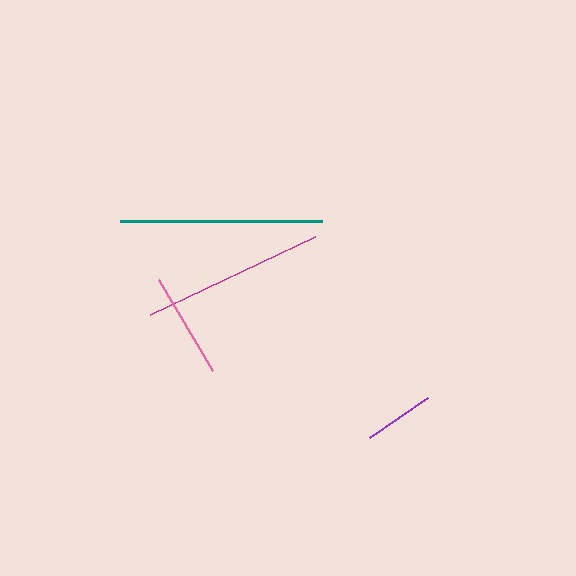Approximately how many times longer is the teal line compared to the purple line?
The teal line is approximately 2.8 times the length of the purple line.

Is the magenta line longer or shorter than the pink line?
The magenta line is longer than the pink line.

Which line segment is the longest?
The teal line is the longest at approximately 202 pixels.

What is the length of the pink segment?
The pink segment is approximately 106 pixels long.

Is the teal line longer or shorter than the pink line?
The teal line is longer than the pink line.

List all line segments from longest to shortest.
From longest to shortest: teal, magenta, pink, purple.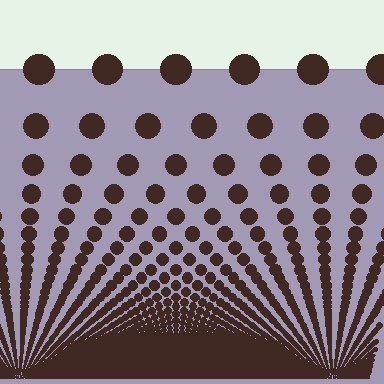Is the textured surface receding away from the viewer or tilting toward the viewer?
The surface appears to tilt toward the viewer. Texture elements get larger and sparser toward the top.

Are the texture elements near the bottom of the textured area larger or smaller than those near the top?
Smaller. The gradient is inverted — elements near the bottom are smaller and denser.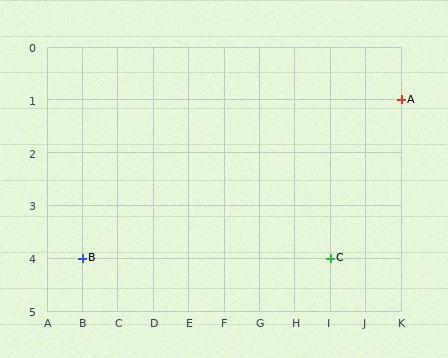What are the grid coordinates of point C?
Point C is at grid coordinates (I, 4).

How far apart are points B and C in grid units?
Points B and C are 7 columns apart.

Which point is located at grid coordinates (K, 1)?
Point A is at (K, 1).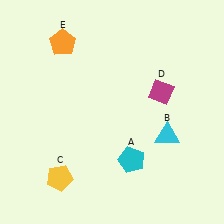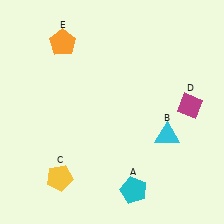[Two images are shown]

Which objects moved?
The objects that moved are: the cyan pentagon (A), the magenta diamond (D).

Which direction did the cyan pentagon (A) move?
The cyan pentagon (A) moved down.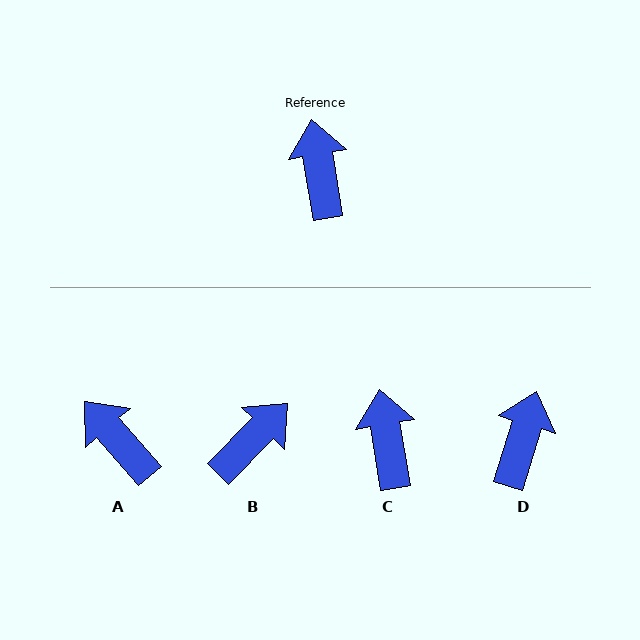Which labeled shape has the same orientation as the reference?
C.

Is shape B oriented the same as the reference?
No, it is off by about 54 degrees.